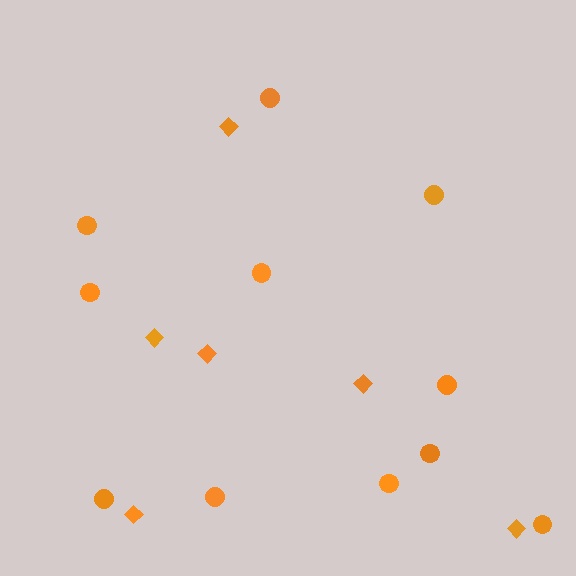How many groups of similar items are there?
There are 2 groups: one group of diamonds (6) and one group of circles (11).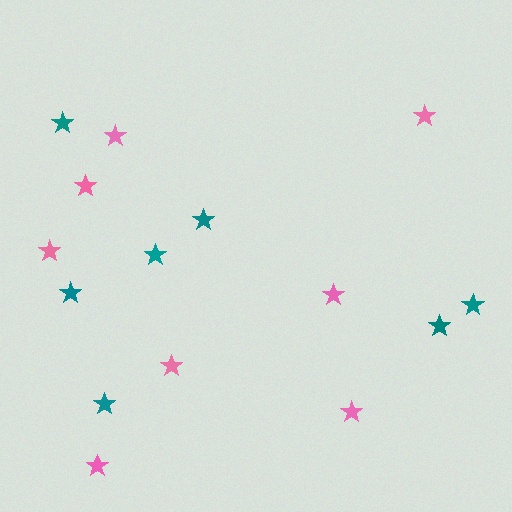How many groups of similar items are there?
There are 2 groups: one group of teal stars (7) and one group of pink stars (8).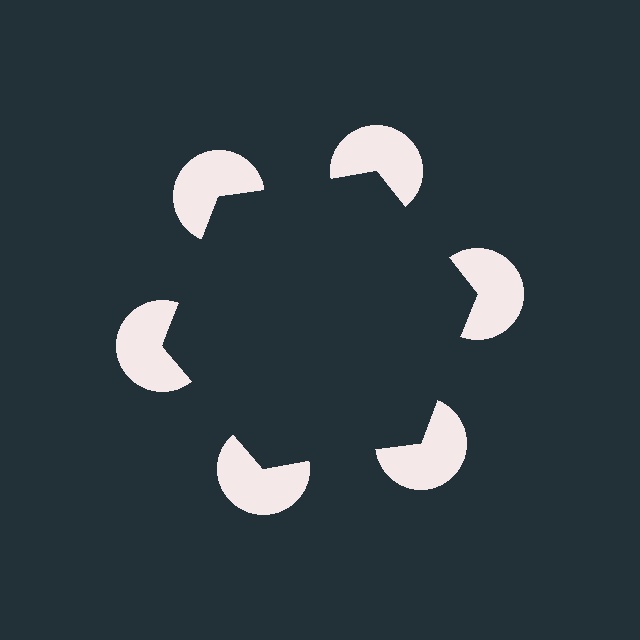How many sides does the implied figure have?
6 sides.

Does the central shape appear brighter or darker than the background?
It typically appears slightly darker than the background, even though no actual brightness change is drawn.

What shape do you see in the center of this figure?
An illusory hexagon — its edges are inferred from the aligned wedge cuts in the pac-man discs, not physically drawn.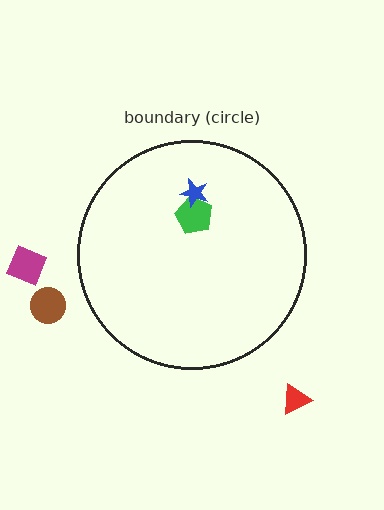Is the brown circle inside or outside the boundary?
Outside.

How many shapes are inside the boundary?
2 inside, 3 outside.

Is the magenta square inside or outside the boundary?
Outside.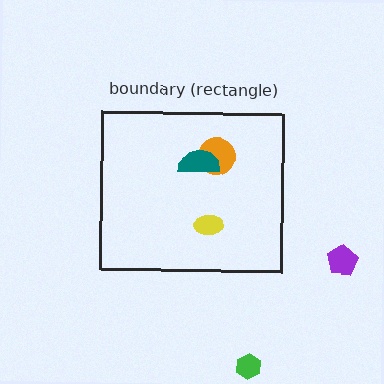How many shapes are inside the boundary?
3 inside, 2 outside.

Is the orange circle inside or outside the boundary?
Inside.